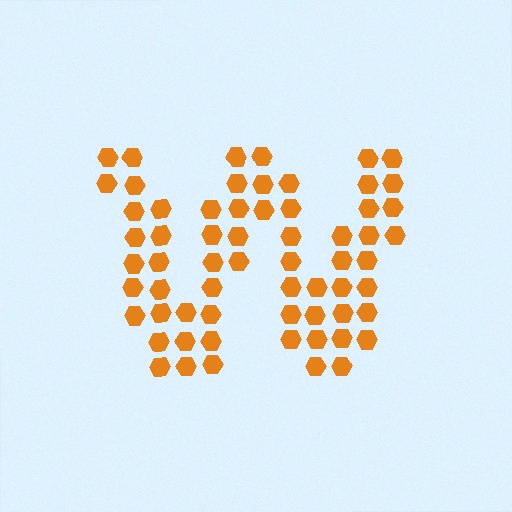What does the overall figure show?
The overall figure shows the letter W.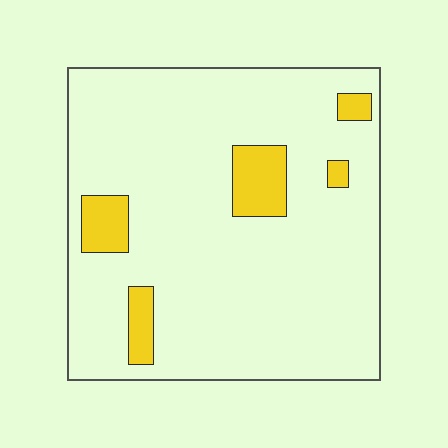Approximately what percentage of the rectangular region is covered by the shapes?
Approximately 10%.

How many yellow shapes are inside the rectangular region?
5.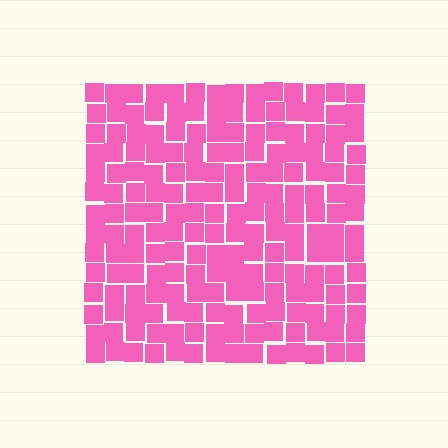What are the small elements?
The small elements are squares.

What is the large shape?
The large shape is a square.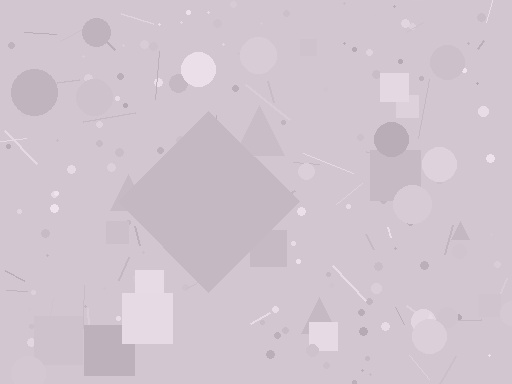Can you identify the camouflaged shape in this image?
The camouflaged shape is a diamond.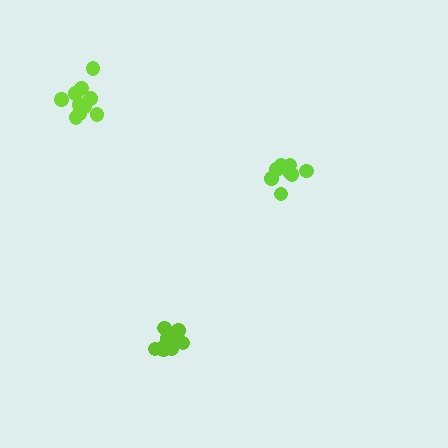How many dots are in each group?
Group 1: 9 dots, Group 2: 11 dots, Group 3: 11 dots (31 total).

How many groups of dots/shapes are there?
There are 3 groups.